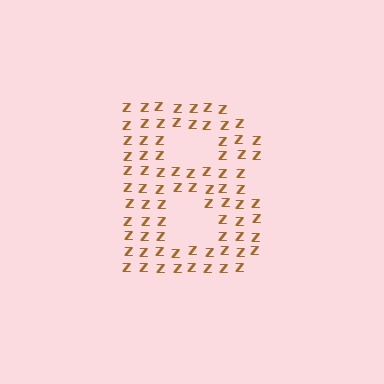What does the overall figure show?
The overall figure shows the letter B.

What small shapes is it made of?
It is made of small letter Z's.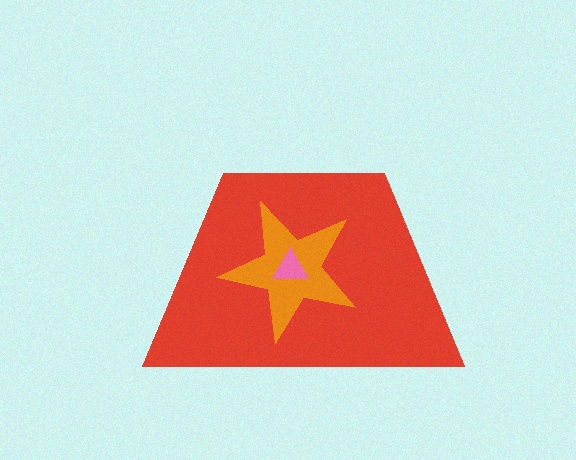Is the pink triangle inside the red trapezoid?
Yes.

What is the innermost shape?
The pink triangle.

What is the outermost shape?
The red trapezoid.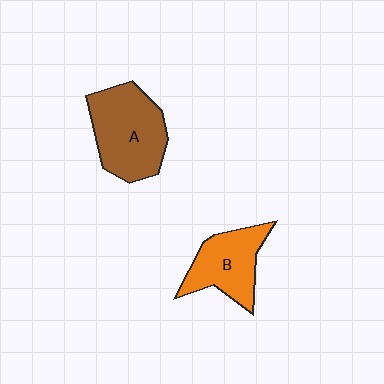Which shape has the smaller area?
Shape B (orange).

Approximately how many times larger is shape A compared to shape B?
Approximately 1.3 times.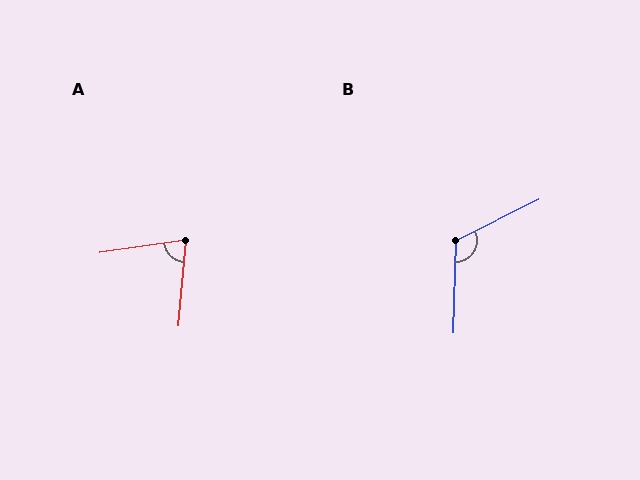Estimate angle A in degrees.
Approximately 77 degrees.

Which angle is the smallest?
A, at approximately 77 degrees.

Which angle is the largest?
B, at approximately 118 degrees.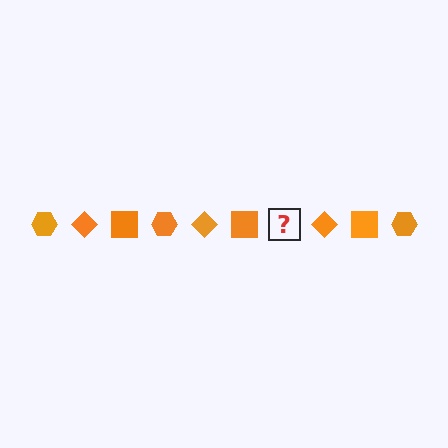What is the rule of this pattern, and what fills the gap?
The rule is that the pattern cycles through hexagon, diamond, square shapes in orange. The gap should be filled with an orange hexagon.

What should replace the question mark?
The question mark should be replaced with an orange hexagon.